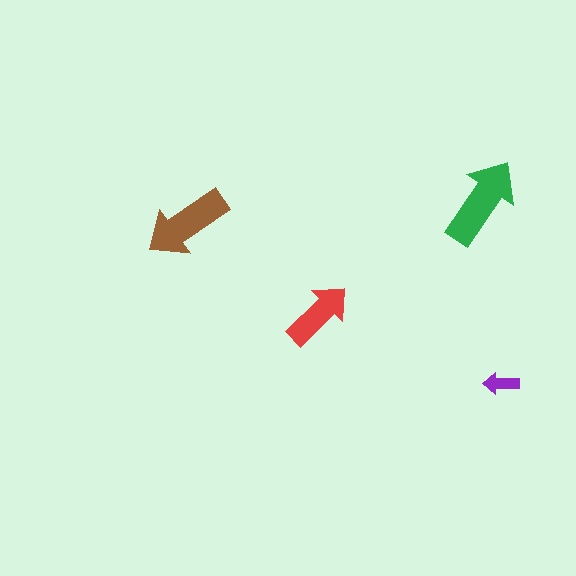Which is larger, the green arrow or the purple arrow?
The green one.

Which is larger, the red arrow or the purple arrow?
The red one.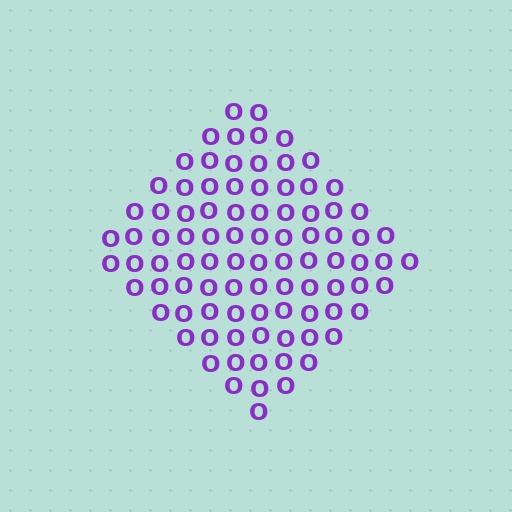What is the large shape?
The large shape is a diamond.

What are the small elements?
The small elements are letter O's.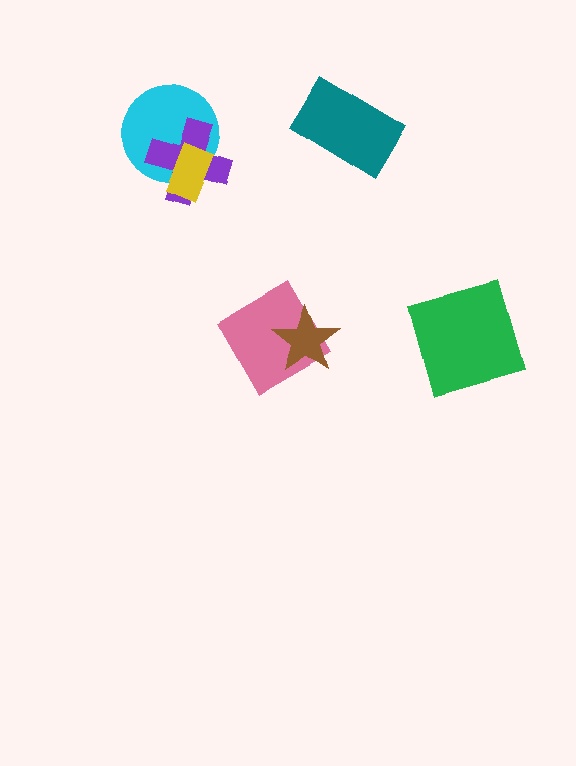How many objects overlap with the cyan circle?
2 objects overlap with the cyan circle.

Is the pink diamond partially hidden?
Yes, it is partially covered by another shape.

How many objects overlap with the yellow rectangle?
2 objects overlap with the yellow rectangle.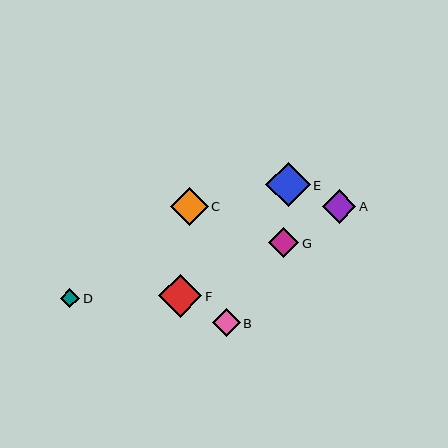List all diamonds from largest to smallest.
From largest to smallest: E, F, C, A, G, B, D.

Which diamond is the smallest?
Diamond D is the smallest with a size of approximately 19 pixels.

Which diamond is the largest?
Diamond E is the largest with a size of approximately 44 pixels.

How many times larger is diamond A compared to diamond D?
Diamond A is approximately 1.7 times the size of diamond D.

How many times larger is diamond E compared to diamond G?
Diamond E is approximately 1.5 times the size of diamond G.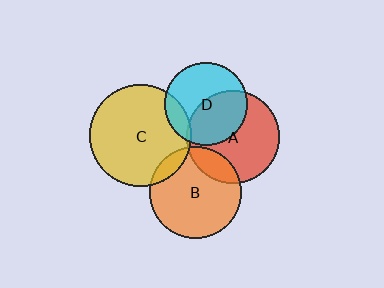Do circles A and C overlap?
Yes.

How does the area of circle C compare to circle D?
Approximately 1.5 times.